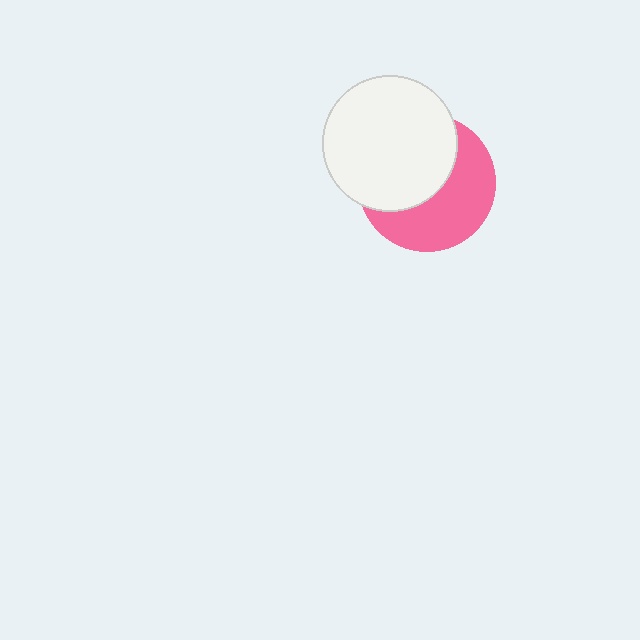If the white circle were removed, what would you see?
You would see the complete pink circle.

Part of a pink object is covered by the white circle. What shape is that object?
It is a circle.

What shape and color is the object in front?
The object in front is a white circle.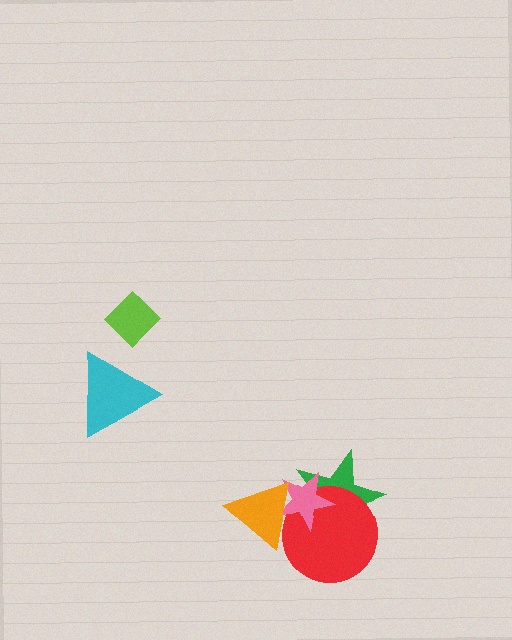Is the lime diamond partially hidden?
No, no other shape covers it.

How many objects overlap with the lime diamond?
0 objects overlap with the lime diamond.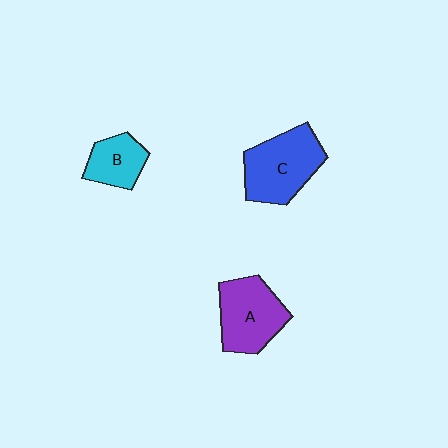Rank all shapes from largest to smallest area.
From largest to smallest: C (blue), A (purple), B (cyan).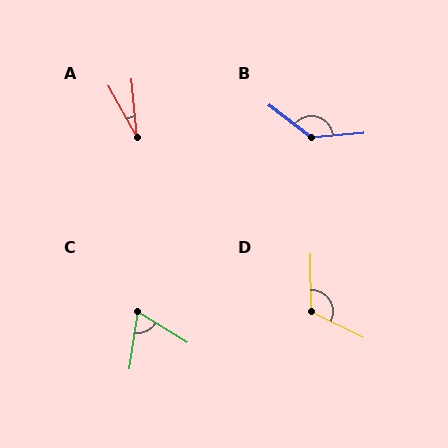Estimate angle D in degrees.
Approximately 118 degrees.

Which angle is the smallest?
A, at approximately 23 degrees.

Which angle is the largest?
B, at approximately 138 degrees.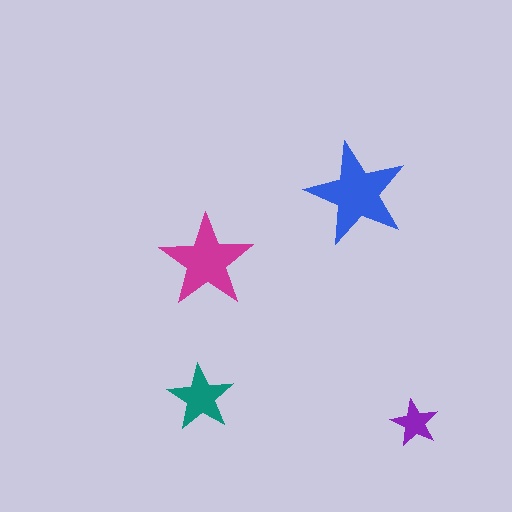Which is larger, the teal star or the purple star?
The teal one.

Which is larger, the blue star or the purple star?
The blue one.